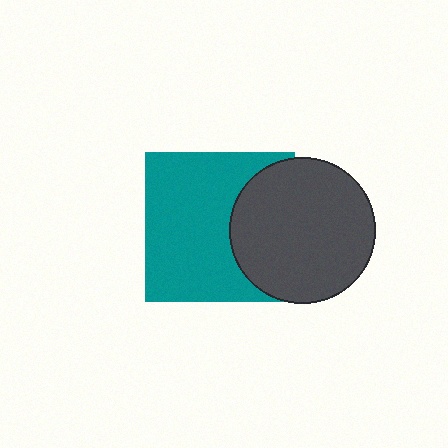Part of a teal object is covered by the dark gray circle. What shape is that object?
It is a square.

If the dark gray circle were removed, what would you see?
You would see the complete teal square.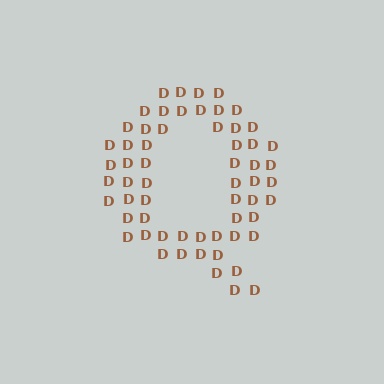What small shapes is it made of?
It is made of small letter D's.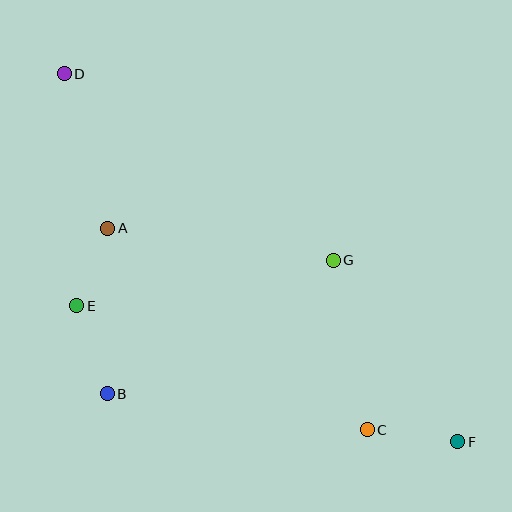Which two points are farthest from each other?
Points D and F are farthest from each other.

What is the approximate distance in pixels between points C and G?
The distance between C and G is approximately 173 pixels.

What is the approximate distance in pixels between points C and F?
The distance between C and F is approximately 91 pixels.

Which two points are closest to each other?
Points A and E are closest to each other.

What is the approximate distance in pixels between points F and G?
The distance between F and G is approximately 220 pixels.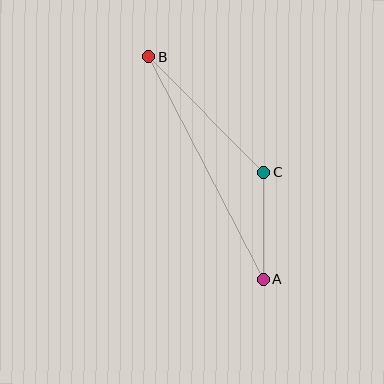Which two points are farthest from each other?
Points A and B are farthest from each other.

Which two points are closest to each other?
Points A and C are closest to each other.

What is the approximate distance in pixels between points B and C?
The distance between B and C is approximately 163 pixels.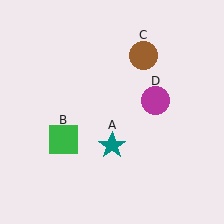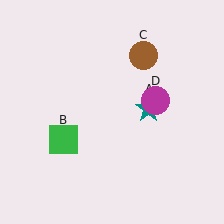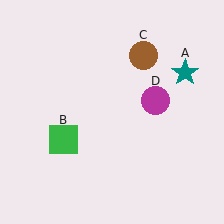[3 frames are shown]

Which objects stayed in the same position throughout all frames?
Green square (object B) and brown circle (object C) and magenta circle (object D) remained stationary.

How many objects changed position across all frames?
1 object changed position: teal star (object A).